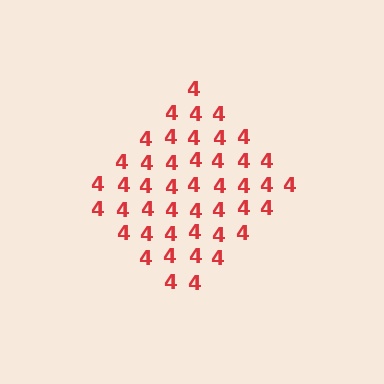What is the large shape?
The large shape is a diamond.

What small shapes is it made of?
It is made of small digit 4's.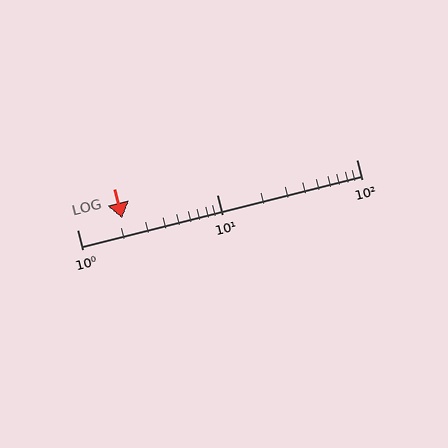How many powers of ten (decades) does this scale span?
The scale spans 2 decades, from 1 to 100.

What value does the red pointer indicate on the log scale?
The pointer indicates approximately 2.1.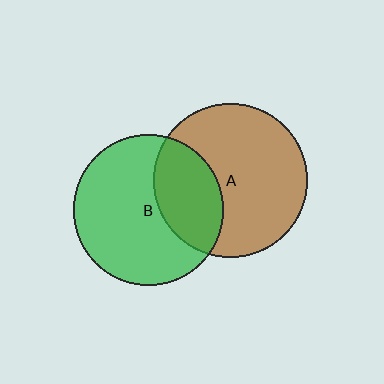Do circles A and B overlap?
Yes.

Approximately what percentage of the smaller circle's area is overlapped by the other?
Approximately 30%.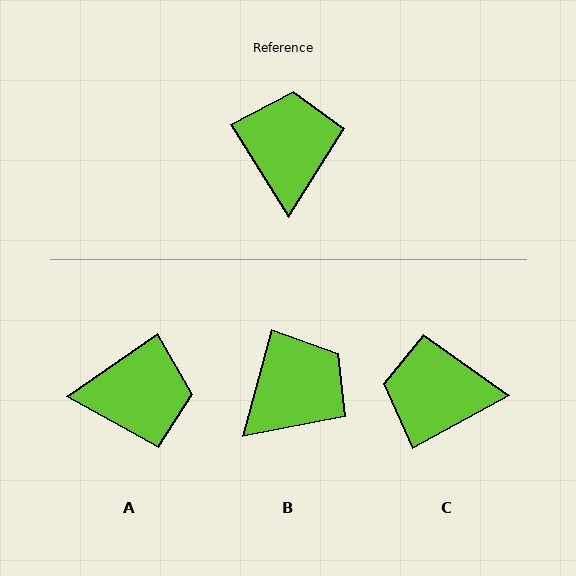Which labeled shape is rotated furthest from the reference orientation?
A, about 87 degrees away.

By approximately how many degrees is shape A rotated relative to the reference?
Approximately 87 degrees clockwise.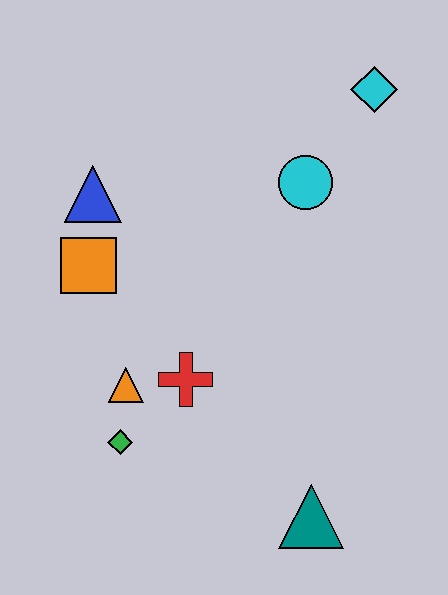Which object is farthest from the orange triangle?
The cyan diamond is farthest from the orange triangle.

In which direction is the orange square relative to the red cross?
The orange square is above the red cross.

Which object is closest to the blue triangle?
The orange square is closest to the blue triangle.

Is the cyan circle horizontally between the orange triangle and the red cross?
No